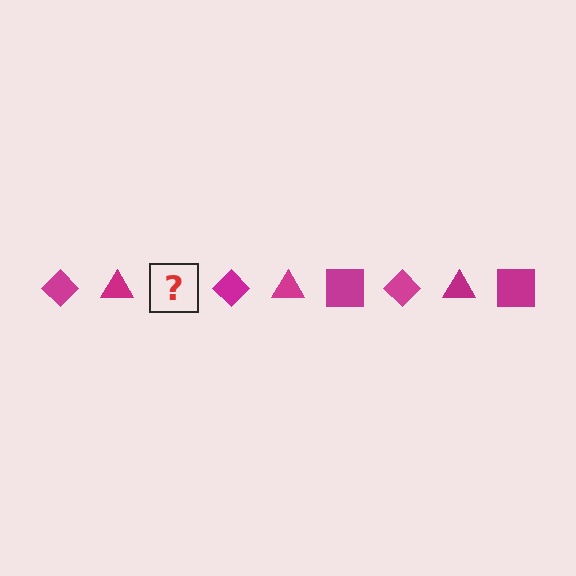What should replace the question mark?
The question mark should be replaced with a magenta square.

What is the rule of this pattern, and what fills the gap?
The rule is that the pattern cycles through diamond, triangle, square shapes in magenta. The gap should be filled with a magenta square.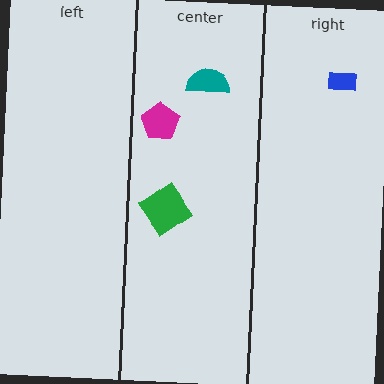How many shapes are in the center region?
3.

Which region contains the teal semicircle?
The center region.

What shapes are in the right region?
The blue rectangle.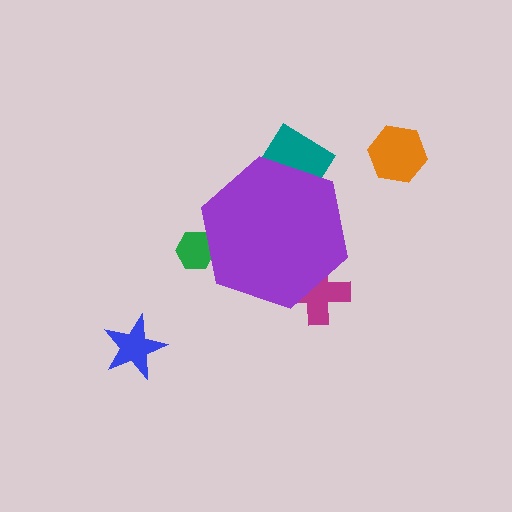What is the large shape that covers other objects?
A purple hexagon.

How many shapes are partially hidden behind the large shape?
3 shapes are partially hidden.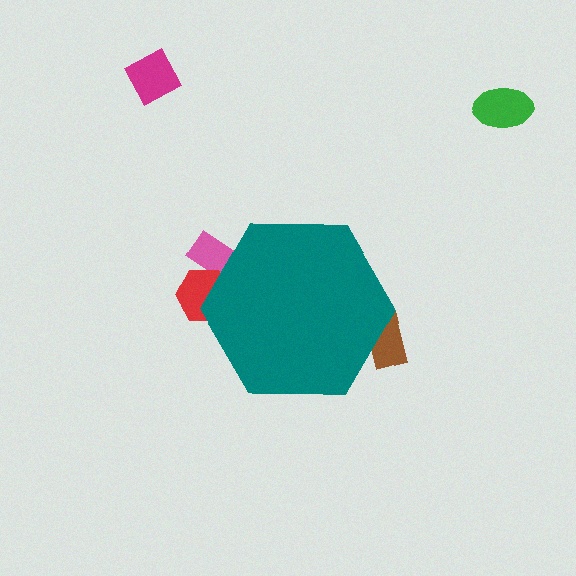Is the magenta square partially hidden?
No, the magenta square is fully visible.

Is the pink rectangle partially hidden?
Yes, the pink rectangle is partially hidden behind the teal hexagon.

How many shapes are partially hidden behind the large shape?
3 shapes are partially hidden.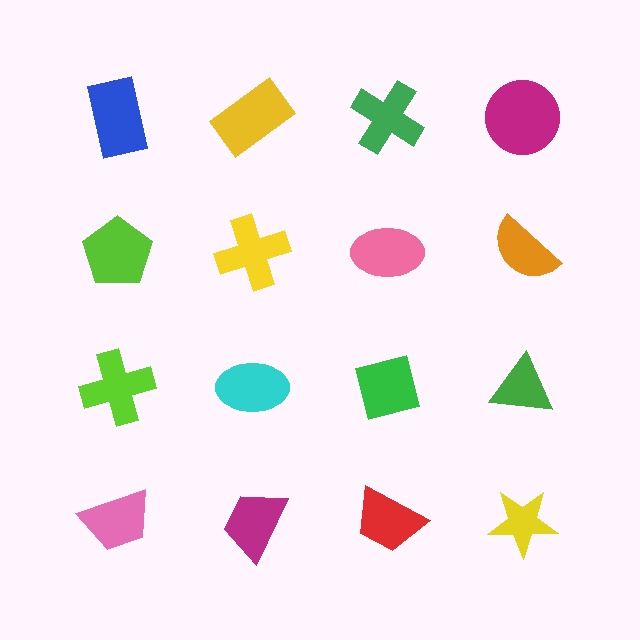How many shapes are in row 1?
4 shapes.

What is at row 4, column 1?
A pink trapezoid.